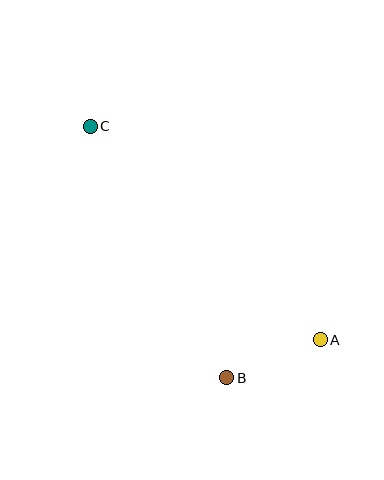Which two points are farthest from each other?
Points A and C are farthest from each other.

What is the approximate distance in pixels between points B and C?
The distance between B and C is approximately 286 pixels.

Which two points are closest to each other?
Points A and B are closest to each other.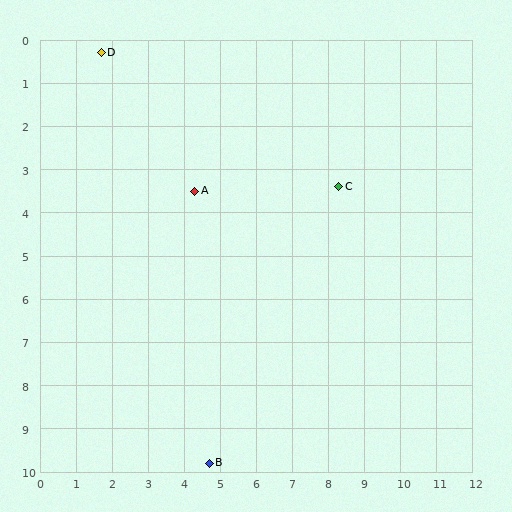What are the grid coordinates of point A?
Point A is at approximately (4.3, 3.5).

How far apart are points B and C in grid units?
Points B and C are about 7.3 grid units apart.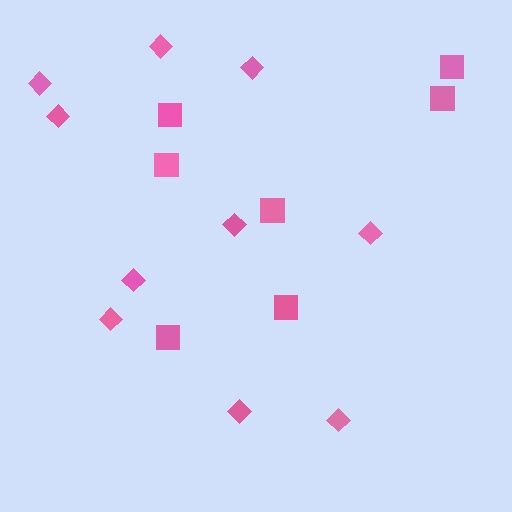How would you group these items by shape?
There are 2 groups: one group of diamonds (10) and one group of squares (7).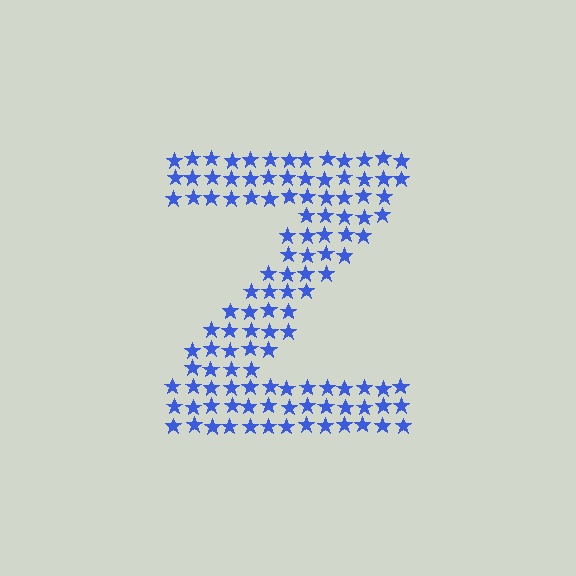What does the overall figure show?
The overall figure shows the letter Z.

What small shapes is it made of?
It is made of small stars.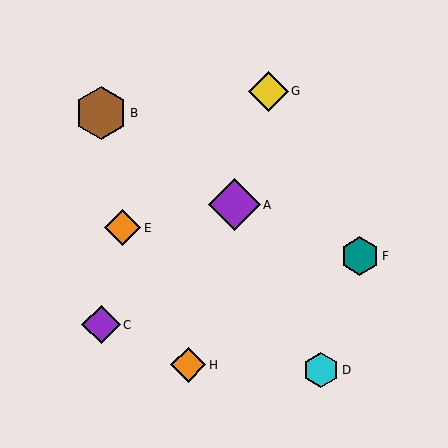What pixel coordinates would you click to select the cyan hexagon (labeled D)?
Click at (321, 370) to select the cyan hexagon D.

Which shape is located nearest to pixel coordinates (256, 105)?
The yellow diamond (labeled G) at (269, 91) is nearest to that location.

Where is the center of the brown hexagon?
The center of the brown hexagon is at (101, 113).